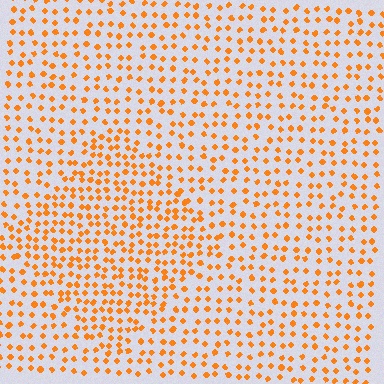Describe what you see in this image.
The image contains small orange elements arranged at two different densities. A diamond-shaped region is visible where the elements are more densely packed than the surrounding area.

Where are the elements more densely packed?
The elements are more densely packed inside the diamond boundary.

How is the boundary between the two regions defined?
The boundary is defined by a change in element density (approximately 1.6x ratio). All elements are the same color, size, and shape.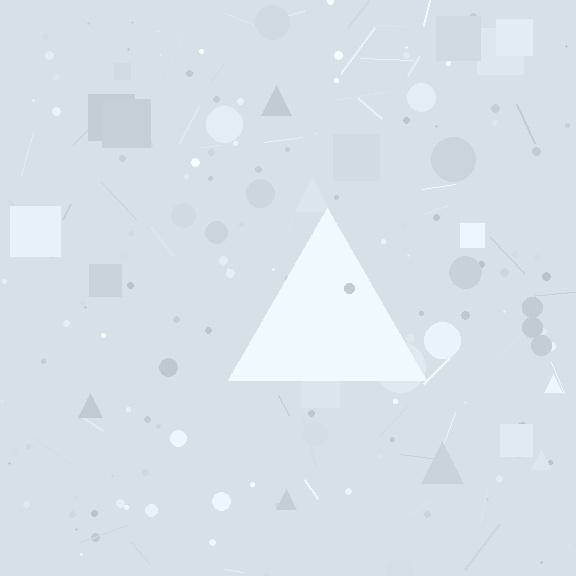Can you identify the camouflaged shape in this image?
The camouflaged shape is a triangle.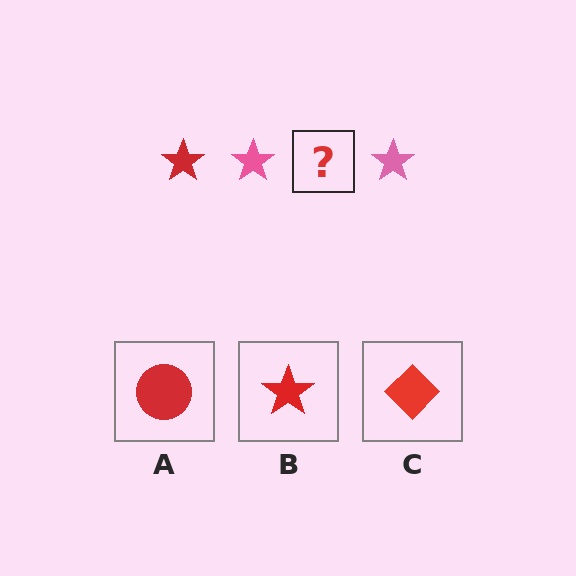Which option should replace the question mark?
Option B.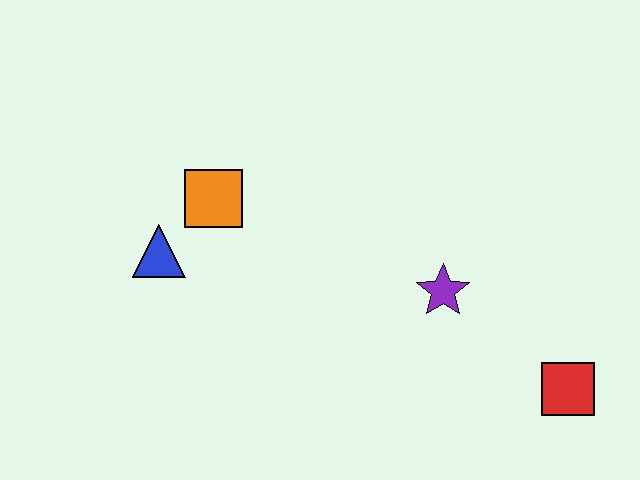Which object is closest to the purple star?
The red square is closest to the purple star.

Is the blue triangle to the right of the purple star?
No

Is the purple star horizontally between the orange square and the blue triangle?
No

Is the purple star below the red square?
No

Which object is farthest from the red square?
The blue triangle is farthest from the red square.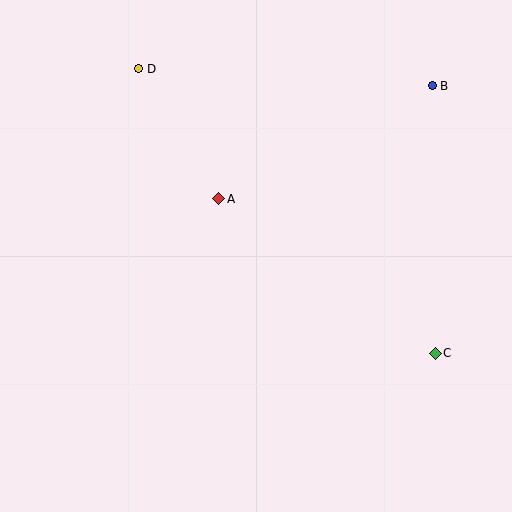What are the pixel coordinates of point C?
Point C is at (435, 353).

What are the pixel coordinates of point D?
Point D is at (139, 69).